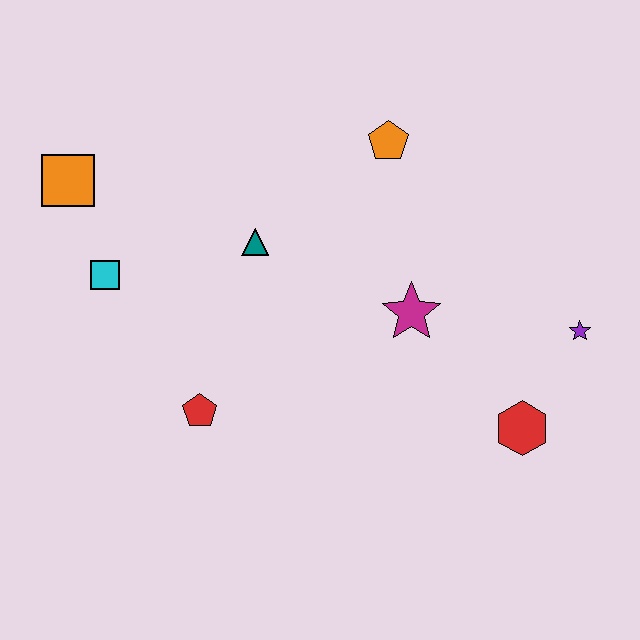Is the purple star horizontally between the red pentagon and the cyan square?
No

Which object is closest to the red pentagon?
The cyan square is closest to the red pentagon.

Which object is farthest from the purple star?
The orange square is farthest from the purple star.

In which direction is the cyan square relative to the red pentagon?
The cyan square is above the red pentagon.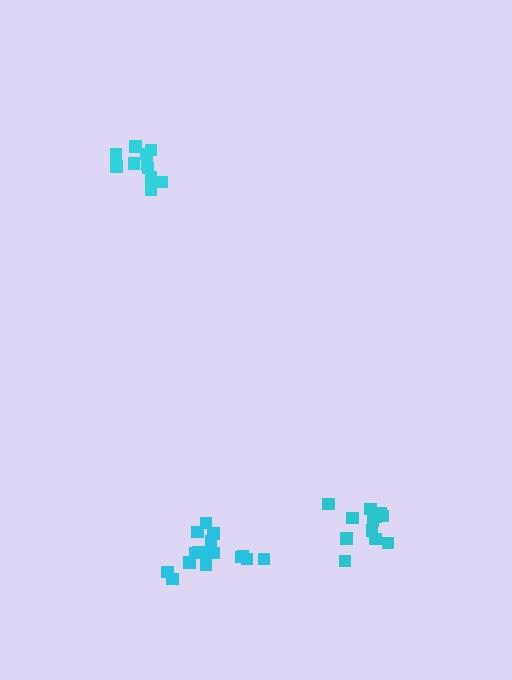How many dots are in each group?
Group 1: 17 dots, Group 2: 12 dots, Group 3: 11 dots (40 total).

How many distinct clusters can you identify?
There are 3 distinct clusters.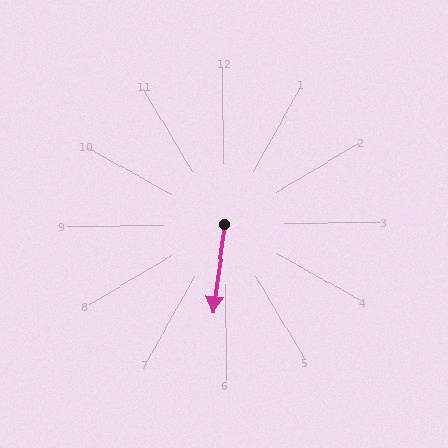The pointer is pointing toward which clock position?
Roughly 6 o'clock.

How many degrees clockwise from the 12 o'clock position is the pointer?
Approximately 188 degrees.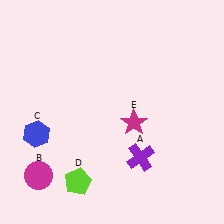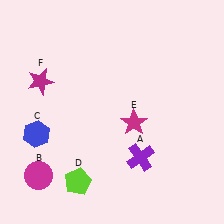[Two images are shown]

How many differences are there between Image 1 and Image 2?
There is 1 difference between the two images.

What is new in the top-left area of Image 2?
A magenta star (F) was added in the top-left area of Image 2.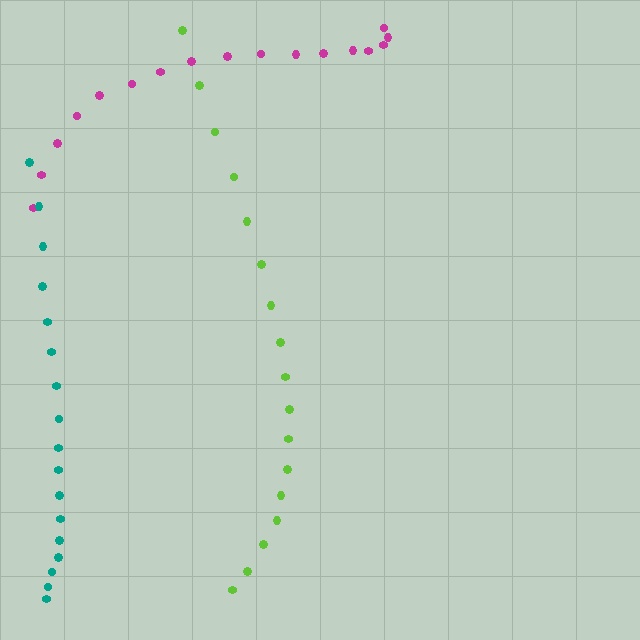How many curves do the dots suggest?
There are 3 distinct paths.